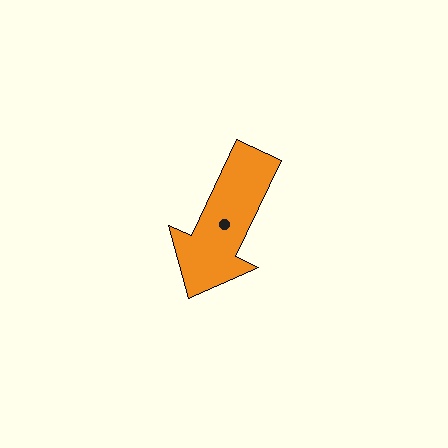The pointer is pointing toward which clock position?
Roughly 7 o'clock.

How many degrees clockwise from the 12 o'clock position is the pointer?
Approximately 205 degrees.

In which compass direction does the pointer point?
Southwest.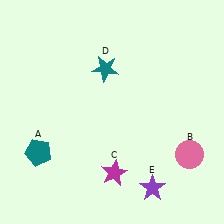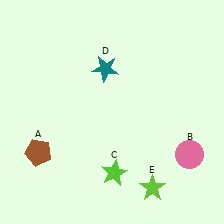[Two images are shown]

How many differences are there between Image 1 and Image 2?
There are 3 differences between the two images.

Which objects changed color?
A changed from teal to brown. C changed from magenta to lime. E changed from purple to lime.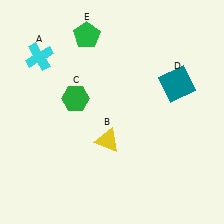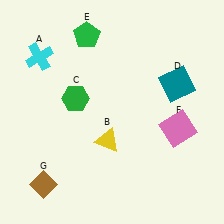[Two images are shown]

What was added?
A pink square (F), a brown diamond (G) were added in Image 2.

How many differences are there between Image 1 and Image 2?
There are 2 differences between the two images.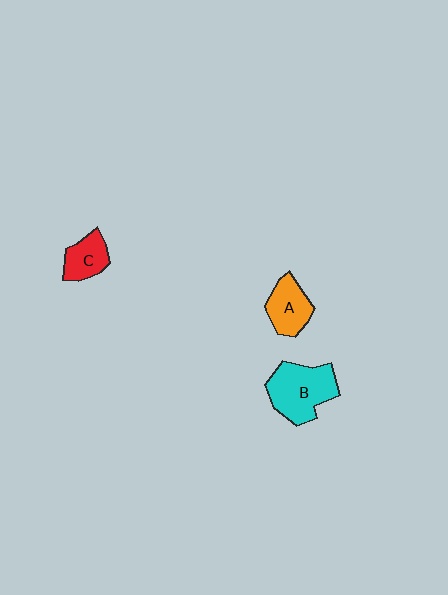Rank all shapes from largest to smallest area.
From largest to smallest: B (cyan), A (orange), C (red).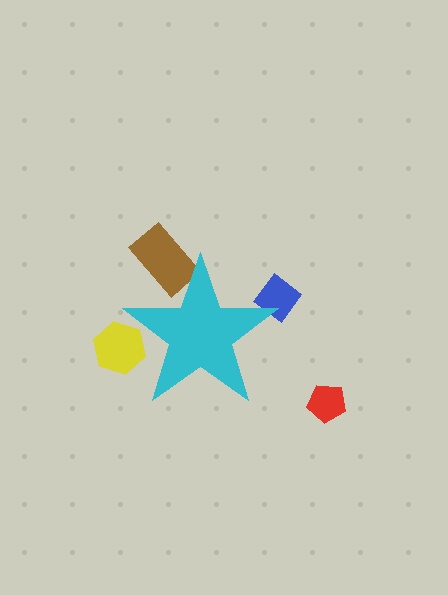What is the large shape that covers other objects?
A cyan star.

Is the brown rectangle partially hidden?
Yes, the brown rectangle is partially hidden behind the cyan star.